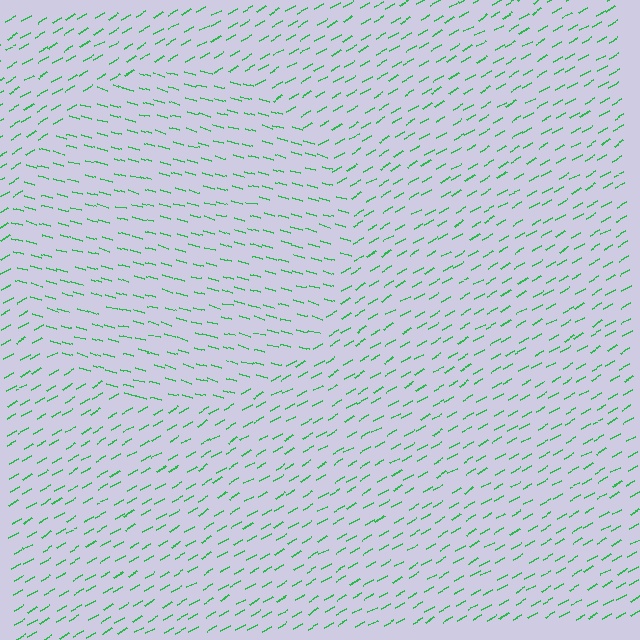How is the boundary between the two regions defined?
The boundary is defined purely by a change in line orientation (approximately 45 degrees difference). All lines are the same color and thickness.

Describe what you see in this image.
The image is filled with small green line segments. A circle region in the image has lines oriented differently from the surrounding lines, creating a visible texture boundary.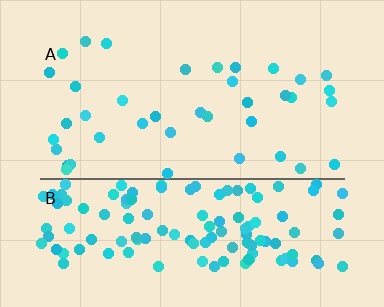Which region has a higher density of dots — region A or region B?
B (the bottom).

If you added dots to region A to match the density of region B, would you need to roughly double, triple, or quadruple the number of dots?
Approximately quadruple.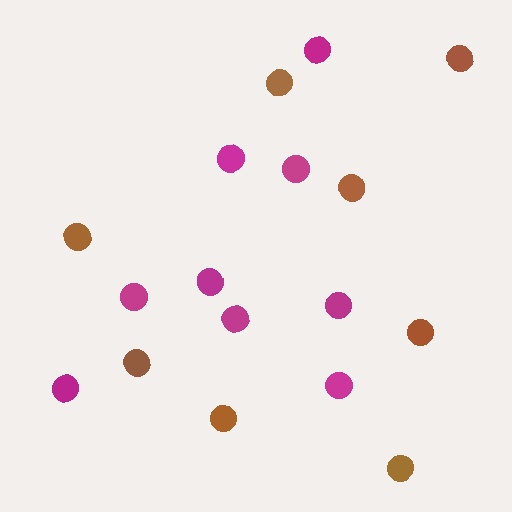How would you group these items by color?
There are 2 groups: one group of brown circles (8) and one group of magenta circles (9).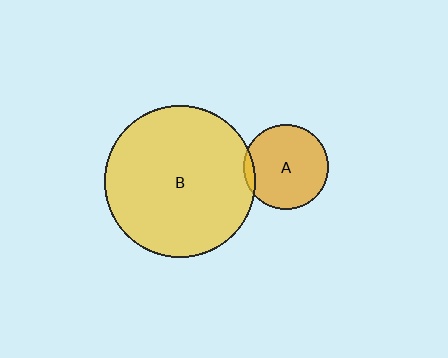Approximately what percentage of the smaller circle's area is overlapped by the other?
Approximately 5%.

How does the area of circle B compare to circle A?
Approximately 3.2 times.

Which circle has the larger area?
Circle B (yellow).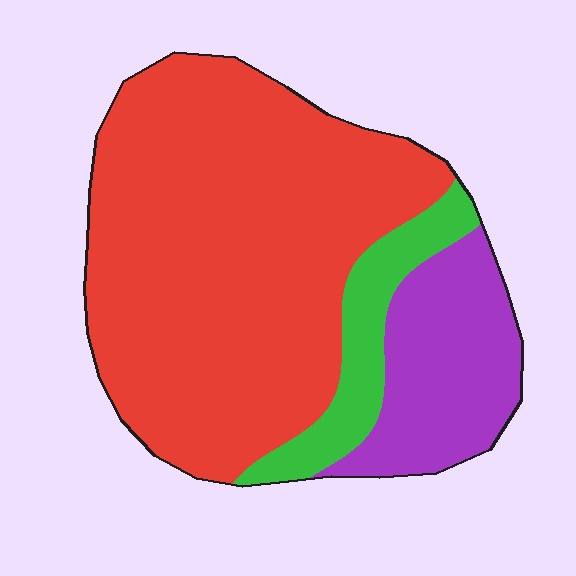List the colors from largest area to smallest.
From largest to smallest: red, purple, green.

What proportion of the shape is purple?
Purple takes up about one fifth (1/5) of the shape.